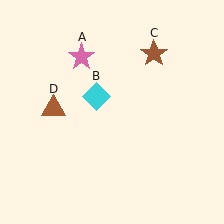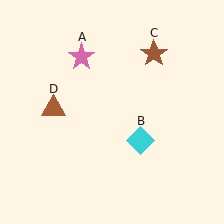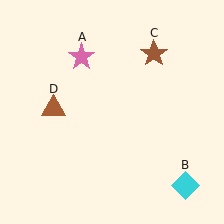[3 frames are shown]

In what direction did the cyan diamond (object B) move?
The cyan diamond (object B) moved down and to the right.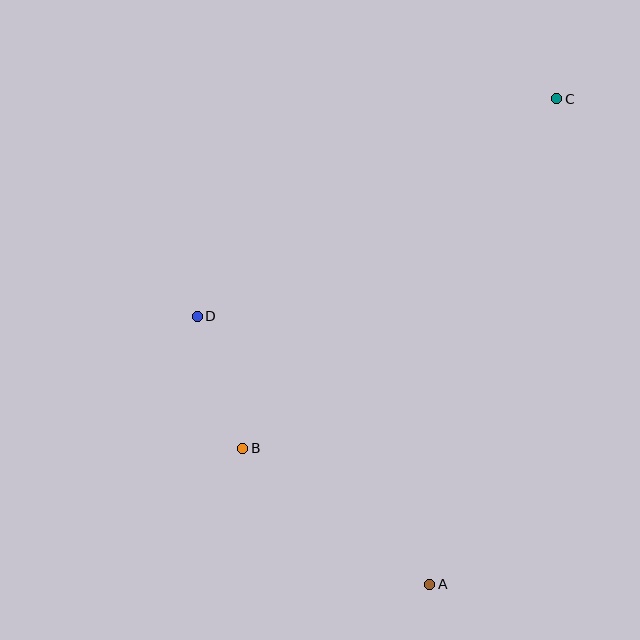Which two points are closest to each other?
Points B and D are closest to each other.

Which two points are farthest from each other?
Points A and C are farthest from each other.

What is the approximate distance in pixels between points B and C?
The distance between B and C is approximately 470 pixels.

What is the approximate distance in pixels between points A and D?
The distance between A and D is approximately 355 pixels.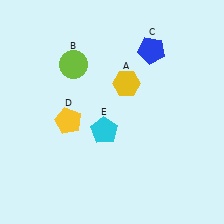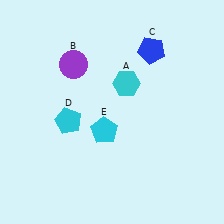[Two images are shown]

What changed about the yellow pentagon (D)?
In Image 1, D is yellow. In Image 2, it changed to cyan.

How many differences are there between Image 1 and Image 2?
There are 3 differences between the two images.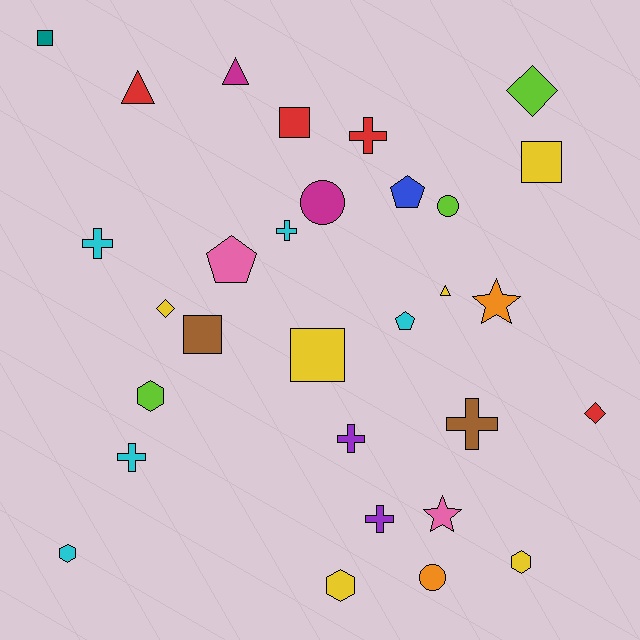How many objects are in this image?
There are 30 objects.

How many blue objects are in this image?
There is 1 blue object.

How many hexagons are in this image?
There are 4 hexagons.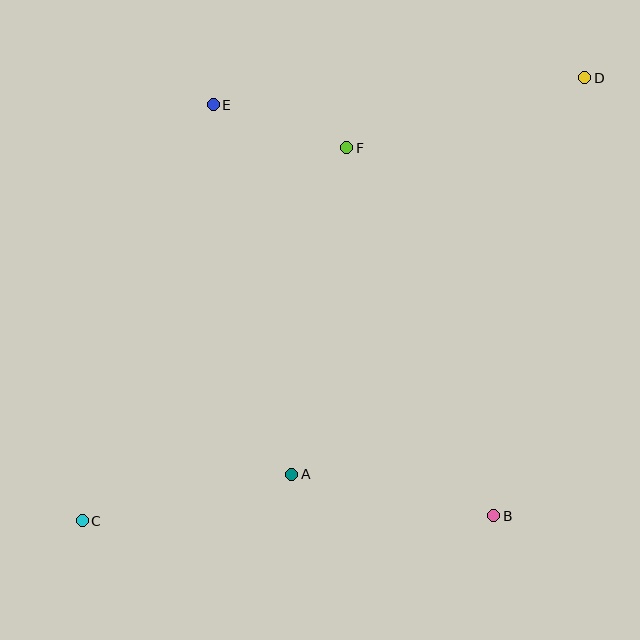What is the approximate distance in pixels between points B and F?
The distance between B and F is approximately 397 pixels.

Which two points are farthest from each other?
Points C and D are farthest from each other.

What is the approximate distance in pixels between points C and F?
The distance between C and F is approximately 458 pixels.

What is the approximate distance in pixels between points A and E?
The distance between A and E is approximately 378 pixels.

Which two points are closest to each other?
Points E and F are closest to each other.